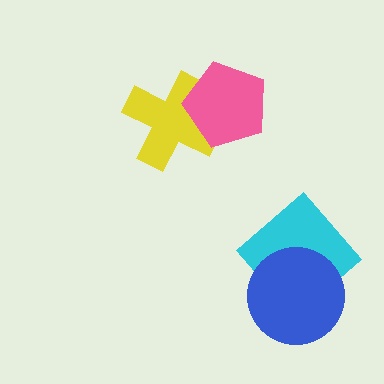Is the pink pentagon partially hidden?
No, no other shape covers it.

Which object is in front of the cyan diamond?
The blue circle is in front of the cyan diamond.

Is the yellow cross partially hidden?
Yes, it is partially covered by another shape.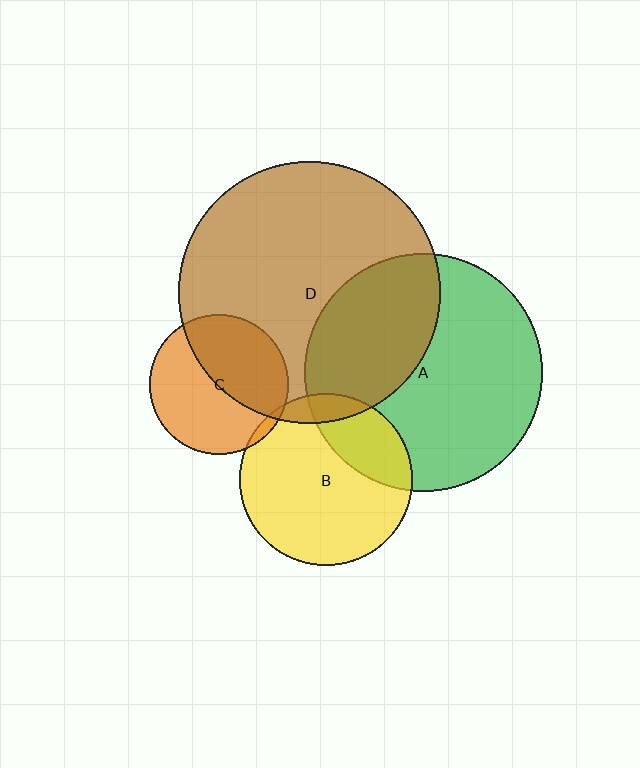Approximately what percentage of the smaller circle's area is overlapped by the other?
Approximately 5%.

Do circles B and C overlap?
Yes.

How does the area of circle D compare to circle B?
Approximately 2.3 times.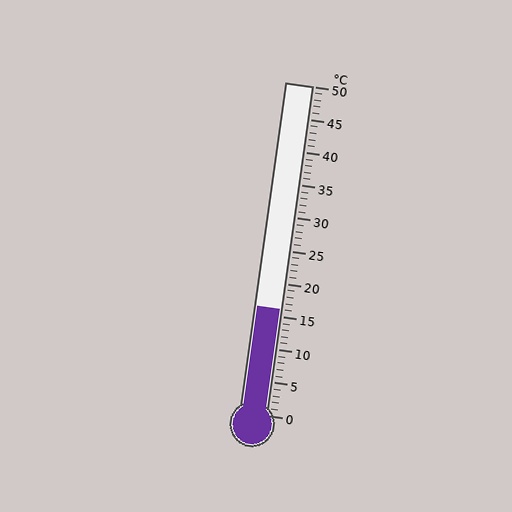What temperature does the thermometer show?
The thermometer shows approximately 16°C.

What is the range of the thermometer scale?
The thermometer scale ranges from 0°C to 50°C.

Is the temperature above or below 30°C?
The temperature is below 30°C.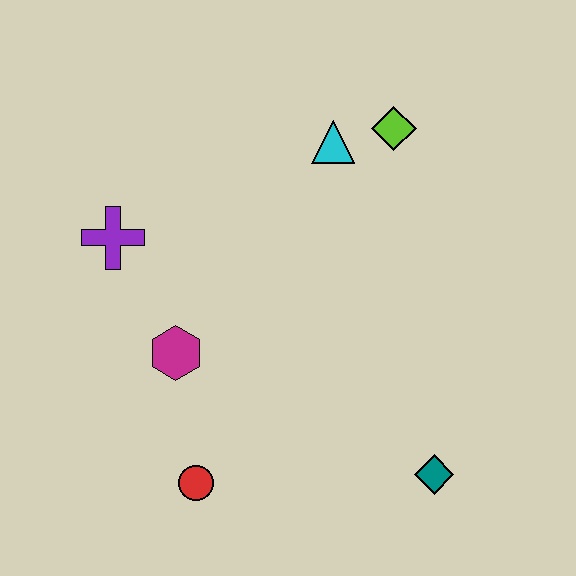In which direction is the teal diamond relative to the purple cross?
The teal diamond is to the right of the purple cross.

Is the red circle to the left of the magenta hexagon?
No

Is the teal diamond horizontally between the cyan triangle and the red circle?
No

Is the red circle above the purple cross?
No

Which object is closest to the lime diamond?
The cyan triangle is closest to the lime diamond.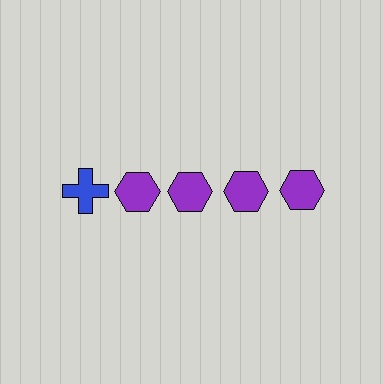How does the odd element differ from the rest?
It differs in both color (blue instead of purple) and shape (cross instead of hexagon).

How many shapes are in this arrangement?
There are 5 shapes arranged in a grid pattern.